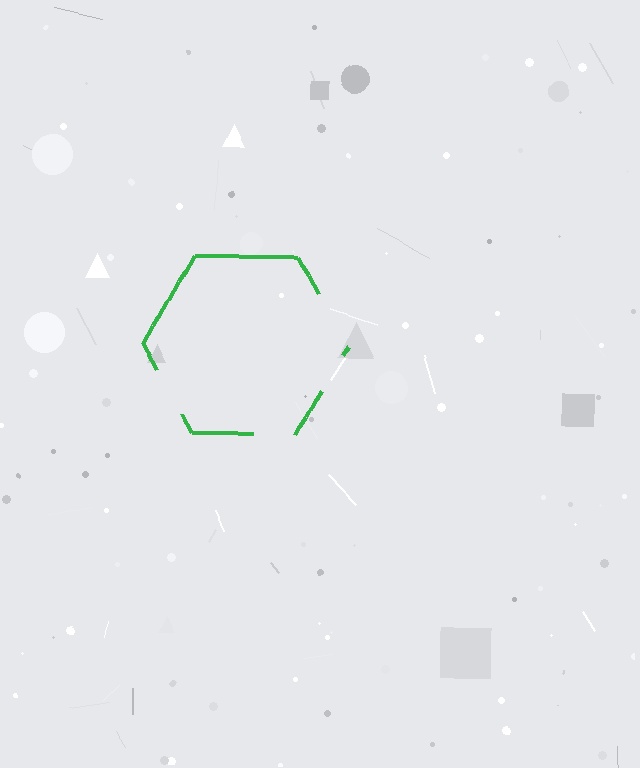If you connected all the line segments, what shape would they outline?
They would outline a hexagon.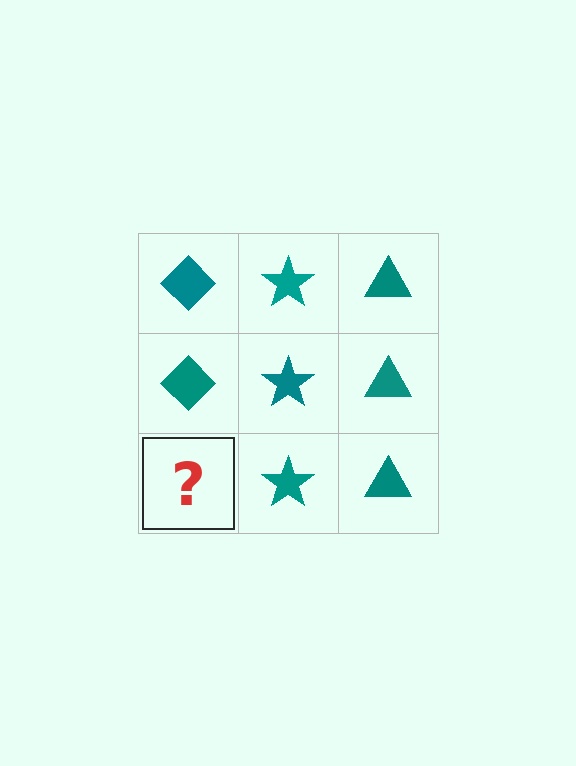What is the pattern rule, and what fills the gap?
The rule is that each column has a consistent shape. The gap should be filled with a teal diamond.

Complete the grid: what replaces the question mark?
The question mark should be replaced with a teal diamond.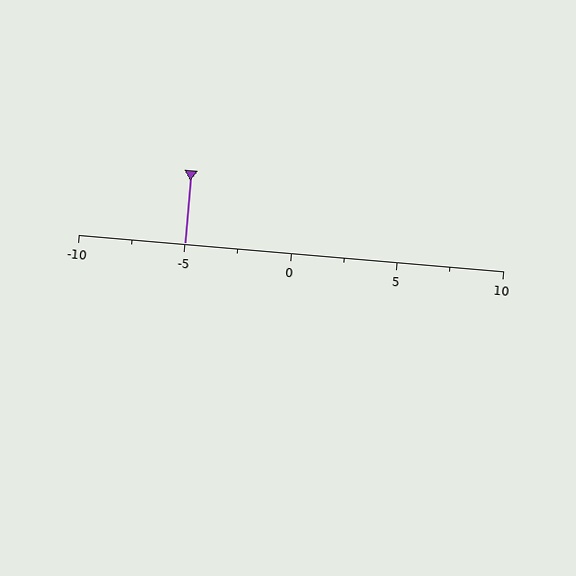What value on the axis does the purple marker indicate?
The marker indicates approximately -5.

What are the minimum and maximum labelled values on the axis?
The axis runs from -10 to 10.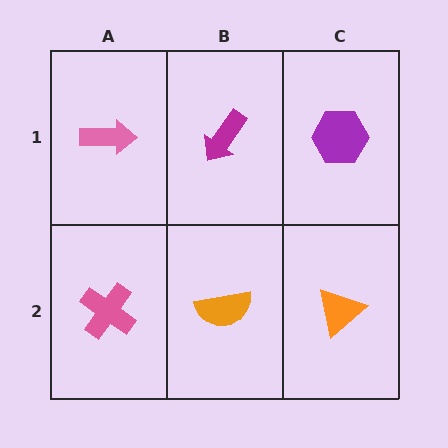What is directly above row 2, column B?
A magenta arrow.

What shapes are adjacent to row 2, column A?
A pink arrow (row 1, column A), an orange semicircle (row 2, column B).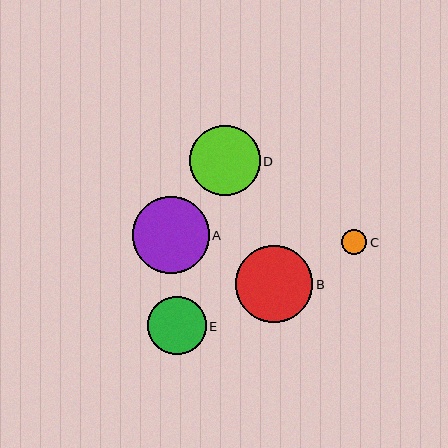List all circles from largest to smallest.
From largest to smallest: B, A, D, E, C.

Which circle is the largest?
Circle B is the largest with a size of approximately 77 pixels.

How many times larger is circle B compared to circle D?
Circle B is approximately 1.1 times the size of circle D.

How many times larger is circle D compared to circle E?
Circle D is approximately 1.2 times the size of circle E.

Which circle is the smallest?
Circle C is the smallest with a size of approximately 25 pixels.